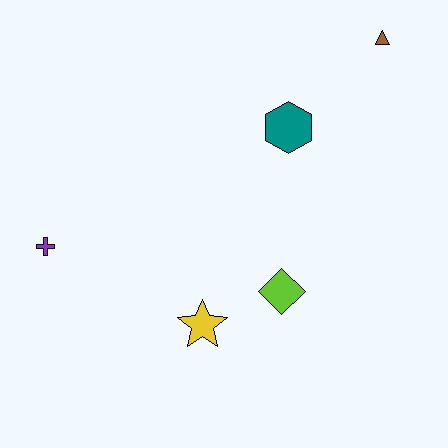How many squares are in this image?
There are no squares.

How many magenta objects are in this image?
There are no magenta objects.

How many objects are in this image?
There are 5 objects.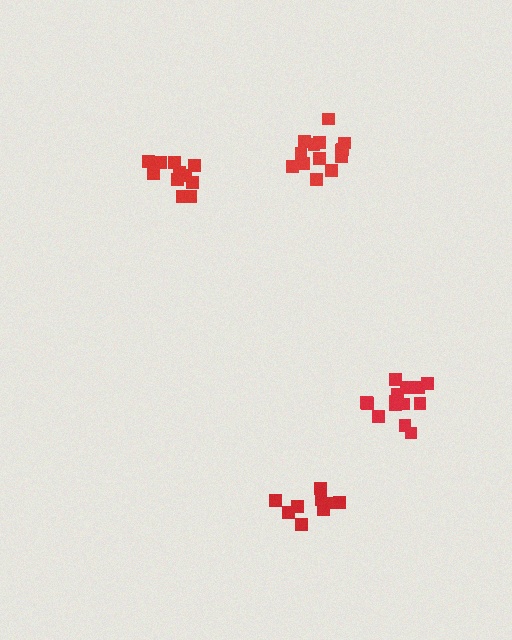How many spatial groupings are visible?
There are 4 spatial groupings.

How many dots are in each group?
Group 1: 11 dots, Group 2: 14 dots, Group 3: 15 dots, Group 4: 9 dots (49 total).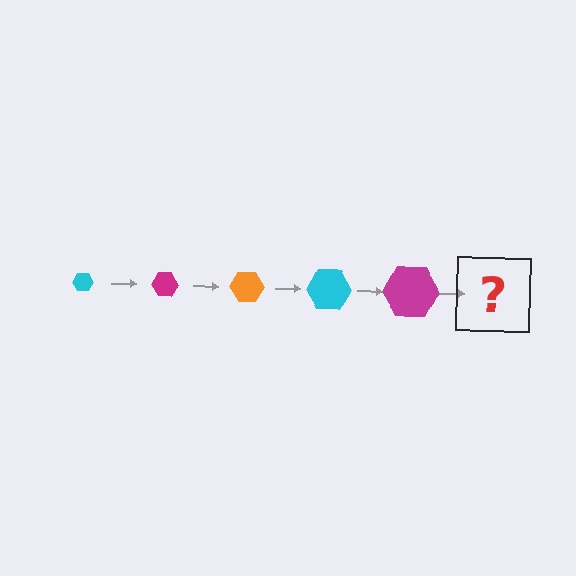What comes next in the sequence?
The next element should be an orange hexagon, larger than the previous one.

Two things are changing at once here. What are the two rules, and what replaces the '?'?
The two rules are that the hexagon grows larger each step and the color cycles through cyan, magenta, and orange. The '?' should be an orange hexagon, larger than the previous one.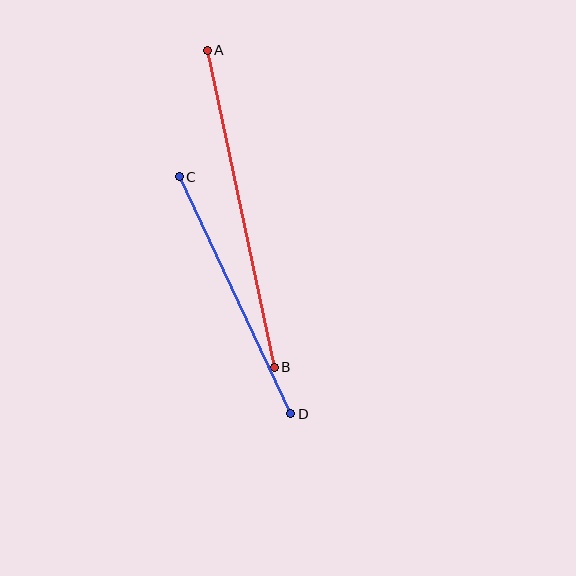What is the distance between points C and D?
The distance is approximately 262 pixels.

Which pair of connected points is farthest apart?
Points A and B are farthest apart.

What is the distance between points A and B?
The distance is approximately 324 pixels.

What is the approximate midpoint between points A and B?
The midpoint is at approximately (241, 209) pixels.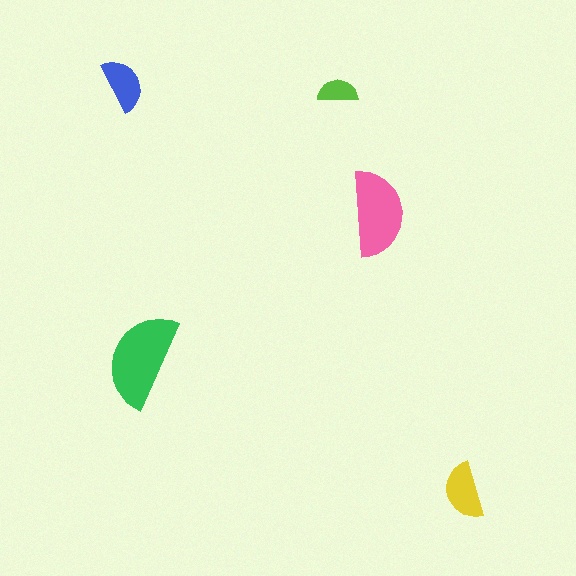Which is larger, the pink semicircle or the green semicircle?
The green one.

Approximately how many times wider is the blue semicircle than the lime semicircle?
About 1.5 times wider.